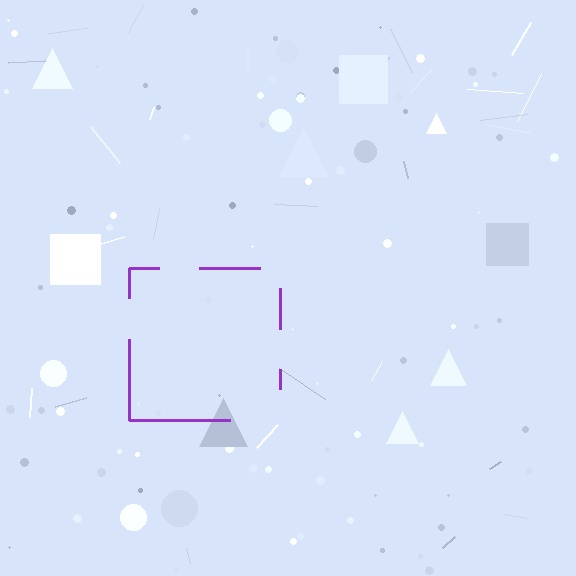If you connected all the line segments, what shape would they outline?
They would outline a square.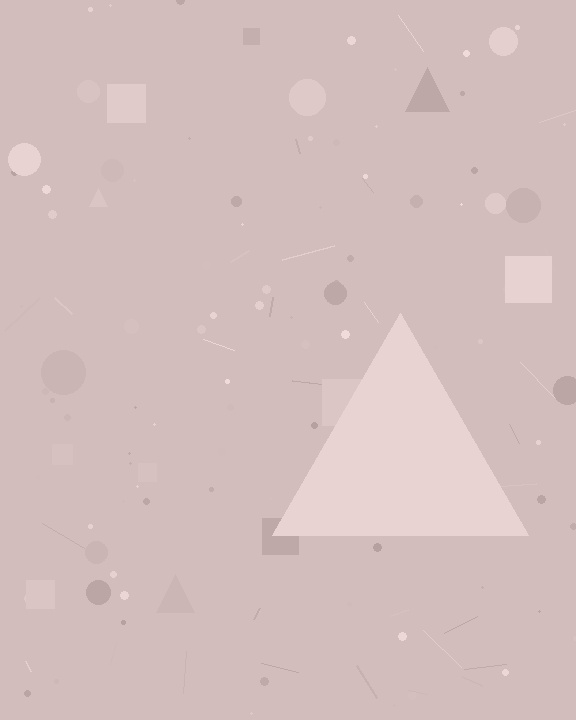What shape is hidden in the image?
A triangle is hidden in the image.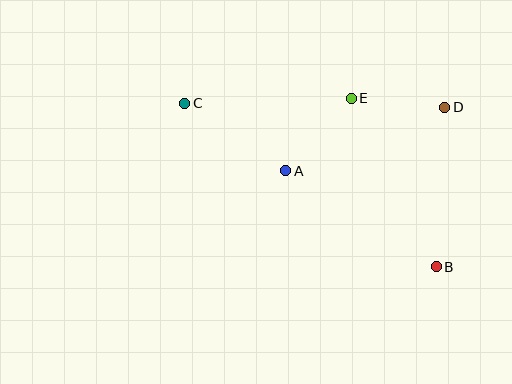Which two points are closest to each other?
Points D and E are closest to each other.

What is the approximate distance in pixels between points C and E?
The distance between C and E is approximately 166 pixels.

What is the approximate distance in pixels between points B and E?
The distance between B and E is approximately 189 pixels.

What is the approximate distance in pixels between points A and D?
The distance between A and D is approximately 171 pixels.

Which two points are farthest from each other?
Points B and C are farthest from each other.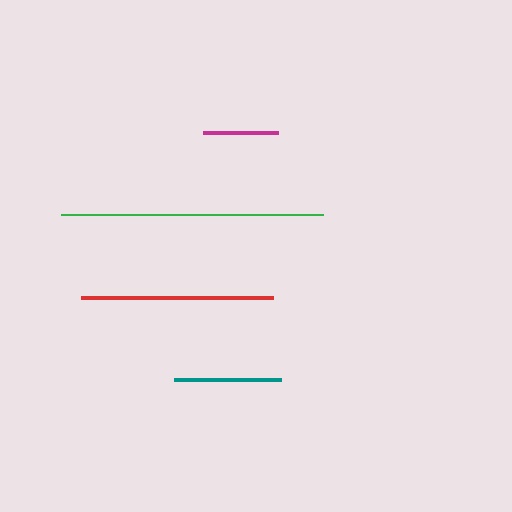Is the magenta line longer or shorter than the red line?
The red line is longer than the magenta line.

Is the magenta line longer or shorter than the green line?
The green line is longer than the magenta line.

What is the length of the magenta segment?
The magenta segment is approximately 75 pixels long.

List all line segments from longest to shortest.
From longest to shortest: green, red, teal, magenta.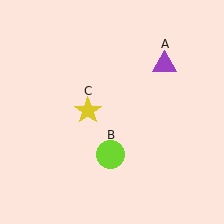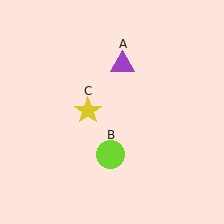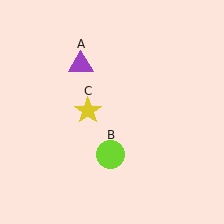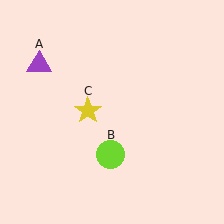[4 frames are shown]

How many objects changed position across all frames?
1 object changed position: purple triangle (object A).